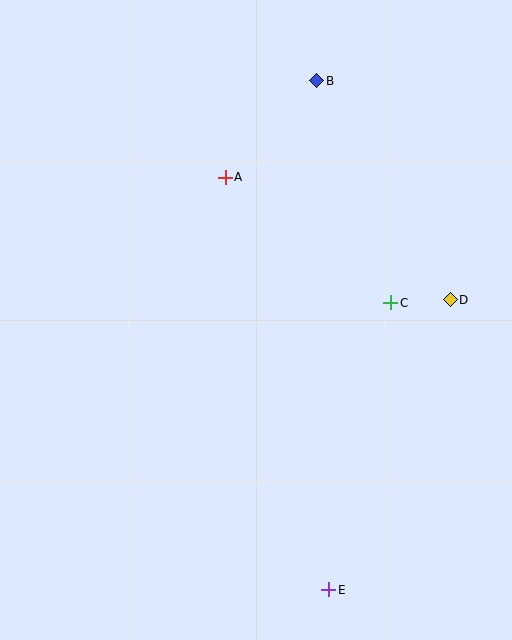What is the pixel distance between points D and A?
The distance between D and A is 256 pixels.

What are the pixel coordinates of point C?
Point C is at (391, 303).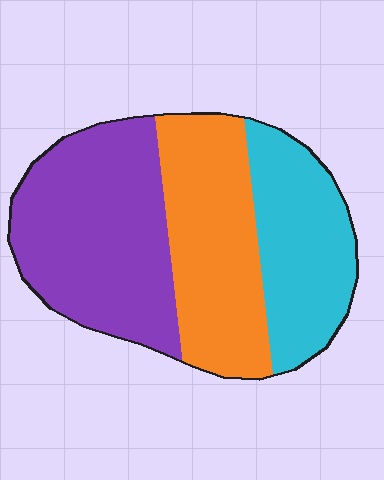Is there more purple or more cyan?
Purple.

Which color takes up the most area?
Purple, at roughly 40%.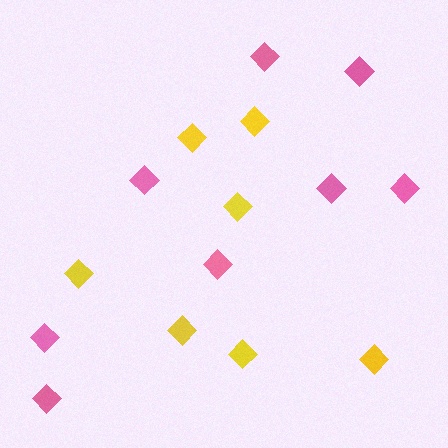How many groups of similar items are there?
There are 2 groups: one group of yellow diamonds (7) and one group of pink diamonds (8).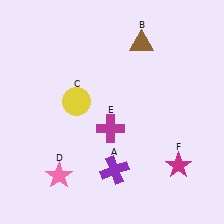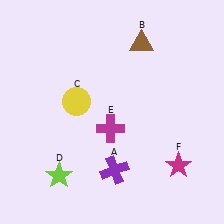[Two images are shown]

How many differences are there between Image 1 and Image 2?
There is 1 difference between the two images.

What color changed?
The star (D) changed from pink in Image 1 to lime in Image 2.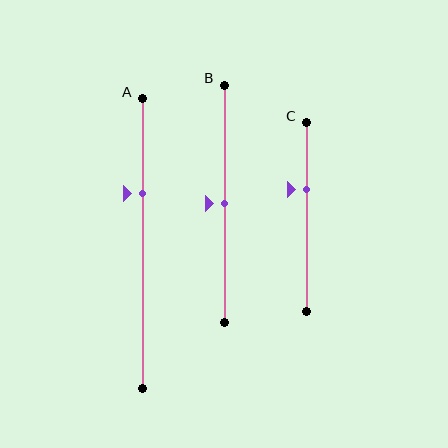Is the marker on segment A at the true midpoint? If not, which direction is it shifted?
No, the marker on segment A is shifted upward by about 17% of the segment length.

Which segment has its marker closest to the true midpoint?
Segment B has its marker closest to the true midpoint.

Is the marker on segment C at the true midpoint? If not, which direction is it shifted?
No, the marker on segment C is shifted upward by about 15% of the segment length.